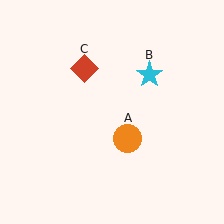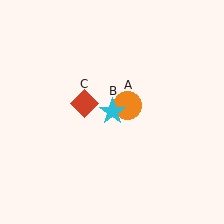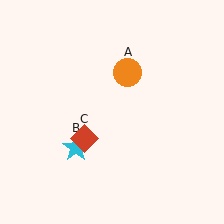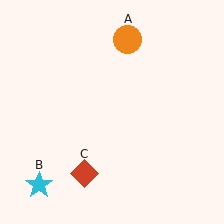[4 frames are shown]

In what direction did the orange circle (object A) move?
The orange circle (object A) moved up.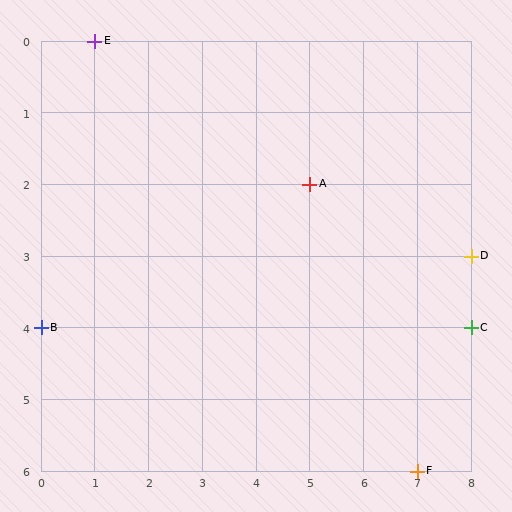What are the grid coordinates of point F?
Point F is at grid coordinates (7, 6).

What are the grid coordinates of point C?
Point C is at grid coordinates (8, 4).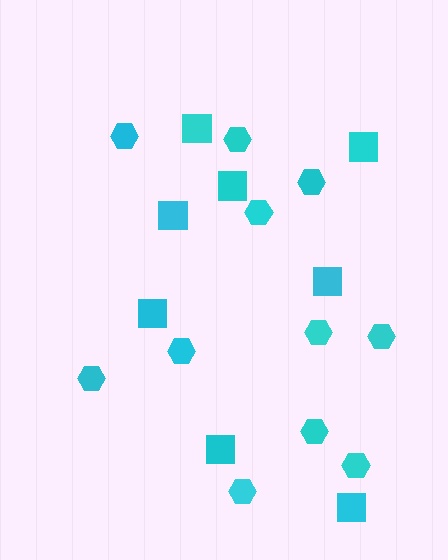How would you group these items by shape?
There are 2 groups: one group of squares (8) and one group of hexagons (11).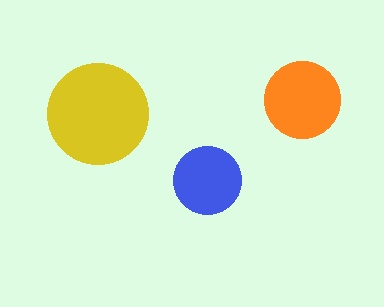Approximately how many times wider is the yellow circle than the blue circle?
About 1.5 times wider.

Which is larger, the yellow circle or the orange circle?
The yellow one.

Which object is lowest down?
The blue circle is bottommost.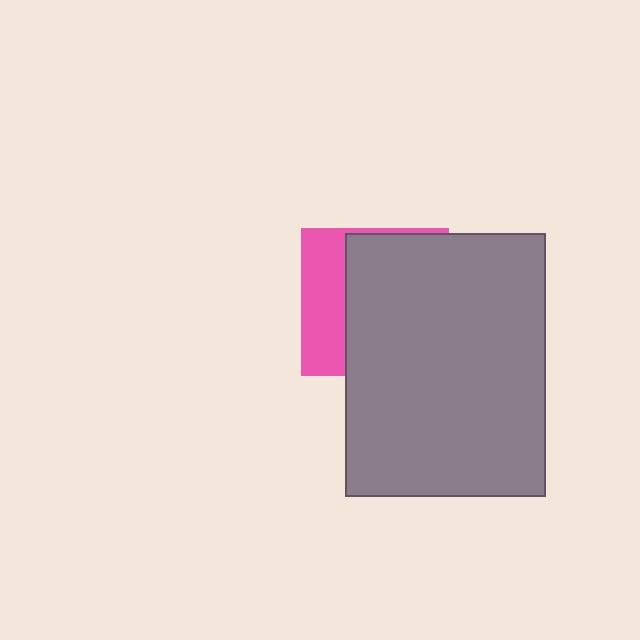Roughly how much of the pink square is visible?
A small part of it is visible (roughly 33%).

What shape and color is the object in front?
The object in front is a gray rectangle.